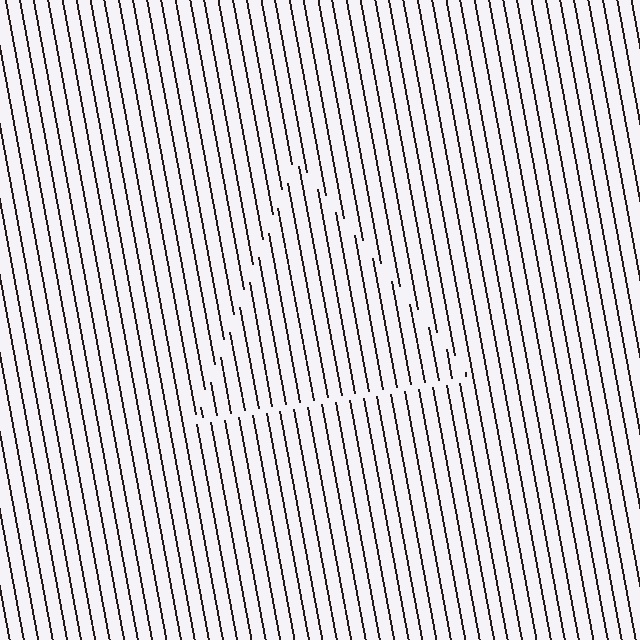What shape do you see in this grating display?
An illusory triangle. The interior of the shape contains the same grating, shifted by half a period — the contour is defined by the phase discontinuity where line-ends from the inner and outer gratings abut.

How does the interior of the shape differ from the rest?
The interior of the shape contains the same grating, shifted by half a period — the contour is defined by the phase discontinuity where line-ends from the inner and outer gratings abut.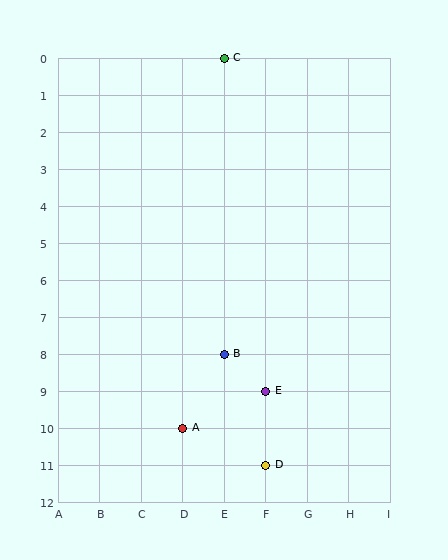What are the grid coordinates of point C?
Point C is at grid coordinates (E, 0).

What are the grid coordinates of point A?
Point A is at grid coordinates (D, 10).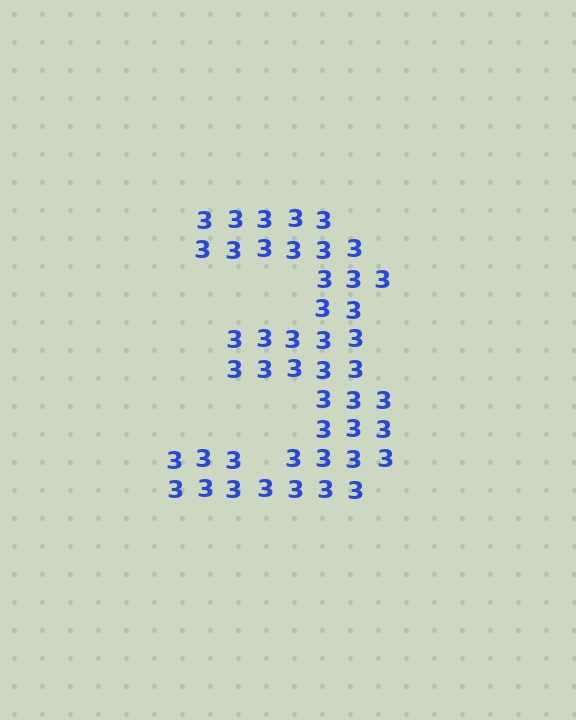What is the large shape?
The large shape is the digit 3.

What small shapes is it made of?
It is made of small digit 3's.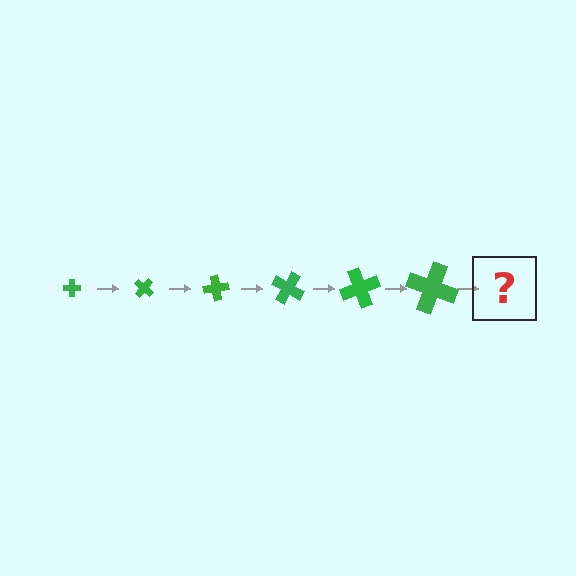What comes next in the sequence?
The next element should be a cross, larger than the previous one and rotated 240 degrees from the start.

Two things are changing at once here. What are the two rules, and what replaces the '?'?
The two rules are that the cross grows larger each step and it rotates 40 degrees each step. The '?' should be a cross, larger than the previous one and rotated 240 degrees from the start.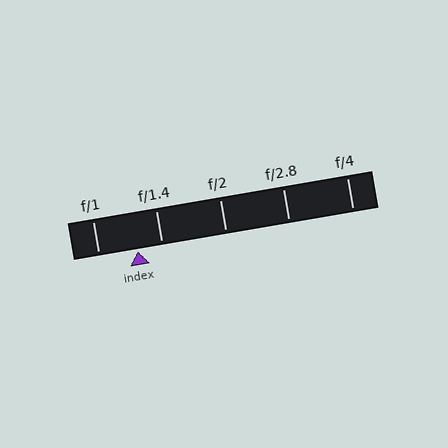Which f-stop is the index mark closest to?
The index mark is closest to f/1.4.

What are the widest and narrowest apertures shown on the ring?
The widest aperture shown is f/1 and the narrowest is f/4.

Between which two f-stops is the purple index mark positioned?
The index mark is between f/1 and f/1.4.